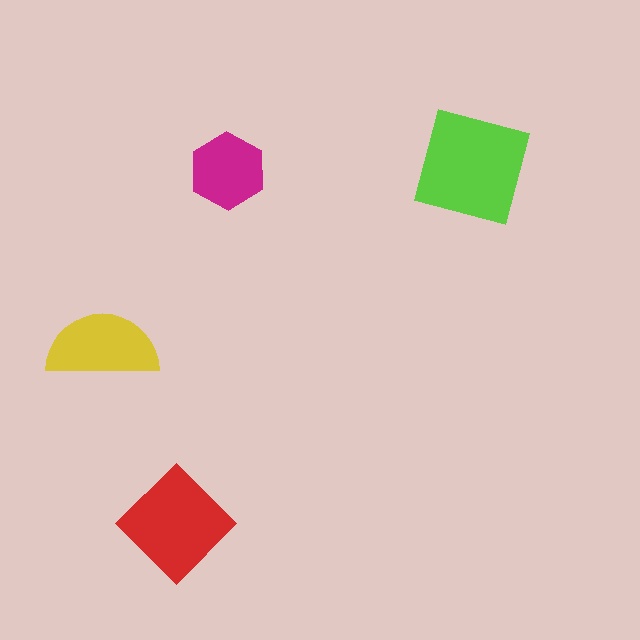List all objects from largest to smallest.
The lime square, the red diamond, the yellow semicircle, the magenta hexagon.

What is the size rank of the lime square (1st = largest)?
1st.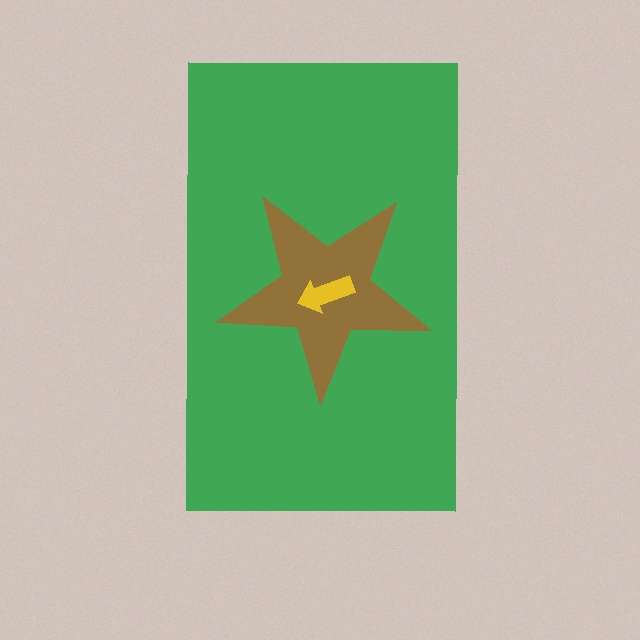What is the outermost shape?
The green rectangle.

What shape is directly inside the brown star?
The yellow arrow.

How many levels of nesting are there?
3.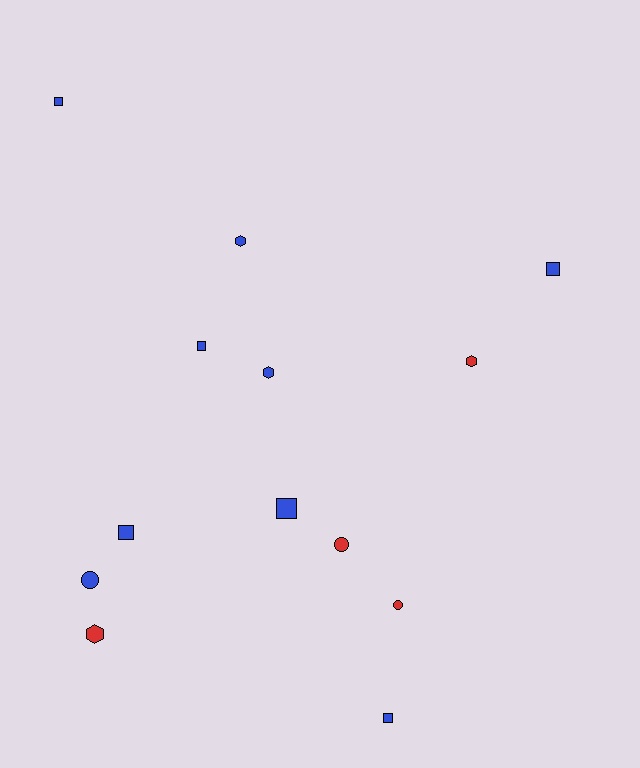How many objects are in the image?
There are 13 objects.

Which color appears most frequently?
Blue, with 9 objects.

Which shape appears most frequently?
Square, with 6 objects.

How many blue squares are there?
There are 6 blue squares.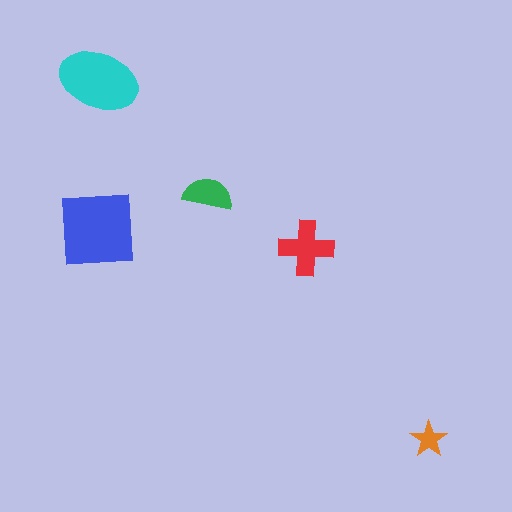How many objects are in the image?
There are 5 objects in the image.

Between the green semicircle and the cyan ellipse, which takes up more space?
The cyan ellipse.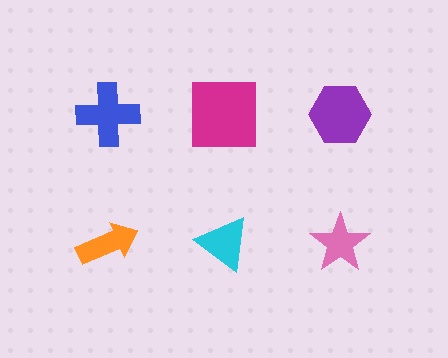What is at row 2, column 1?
An orange arrow.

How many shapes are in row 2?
3 shapes.